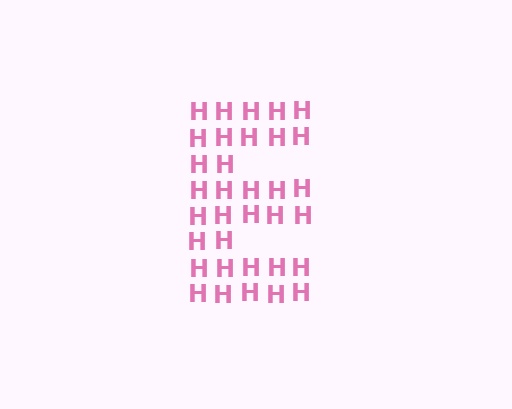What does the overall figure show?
The overall figure shows the letter E.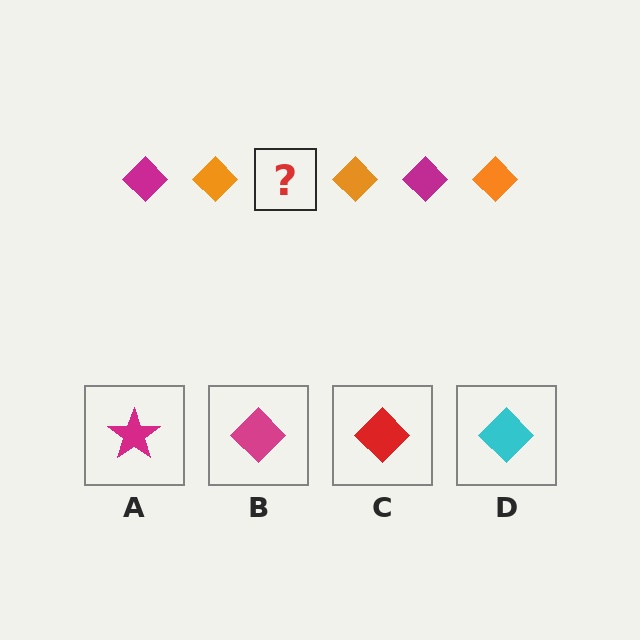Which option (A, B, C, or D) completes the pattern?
B.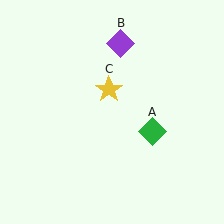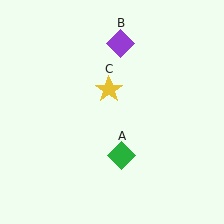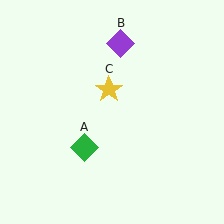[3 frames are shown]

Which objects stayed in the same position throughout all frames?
Purple diamond (object B) and yellow star (object C) remained stationary.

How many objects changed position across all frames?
1 object changed position: green diamond (object A).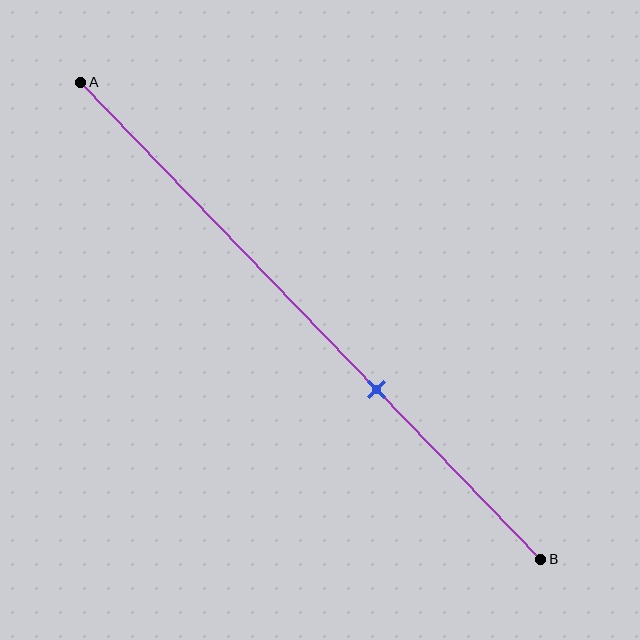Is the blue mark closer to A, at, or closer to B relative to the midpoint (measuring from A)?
The blue mark is closer to point B than the midpoint of segment AB.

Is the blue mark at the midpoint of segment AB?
No, the mark is at about 65% from A, not at the 50% midpoint.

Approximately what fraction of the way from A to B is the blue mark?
The blue mark is approximately 65% of the way from A to B.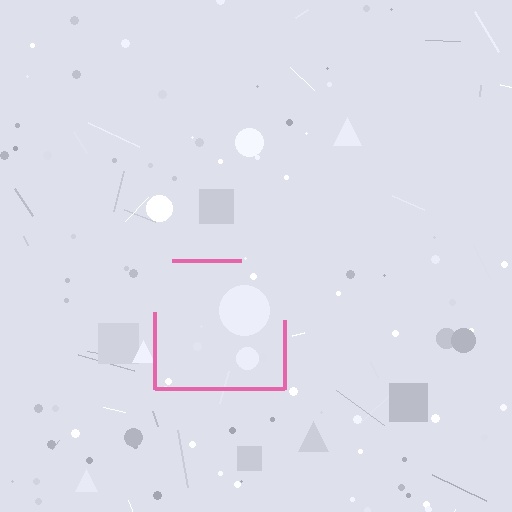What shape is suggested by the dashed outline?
The dashed outline suggests a square.